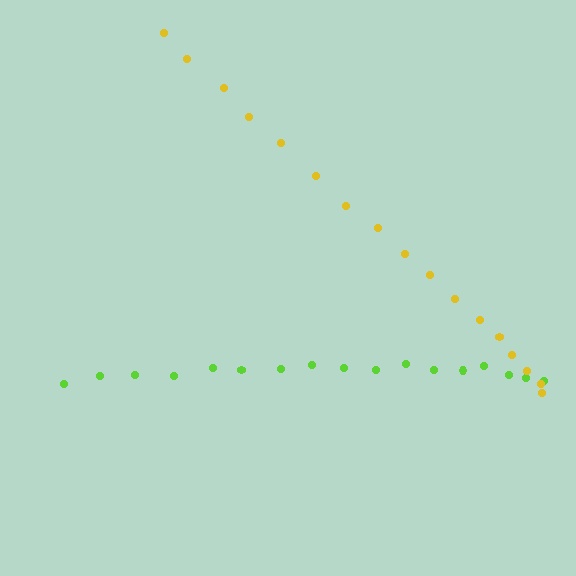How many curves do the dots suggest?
There are 2 distinct paths.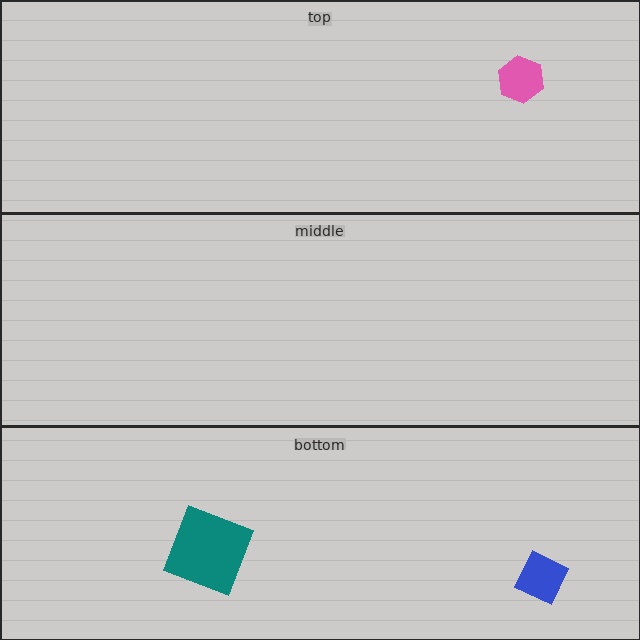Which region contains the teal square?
The bottom region.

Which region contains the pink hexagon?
The top region.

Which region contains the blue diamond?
The bottom region.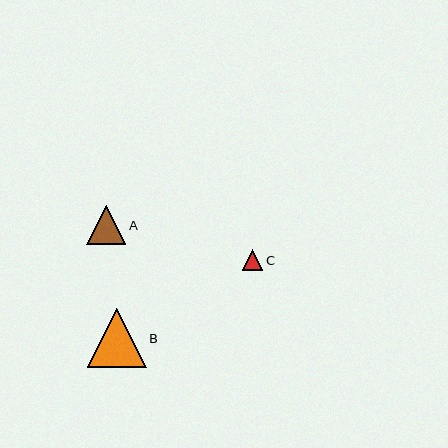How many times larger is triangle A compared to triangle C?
Triangle A is approximately 1.9 times the size of triangle C.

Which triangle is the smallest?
Triangle C is the smallest with a size of approximately 21 pixels.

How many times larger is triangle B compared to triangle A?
Triangle B is approximately 1.5 times the size of triangle A.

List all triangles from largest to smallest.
From largest to smallest: B, A, C.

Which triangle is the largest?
Triangle B is the largest with a size of approximately 59 pixels.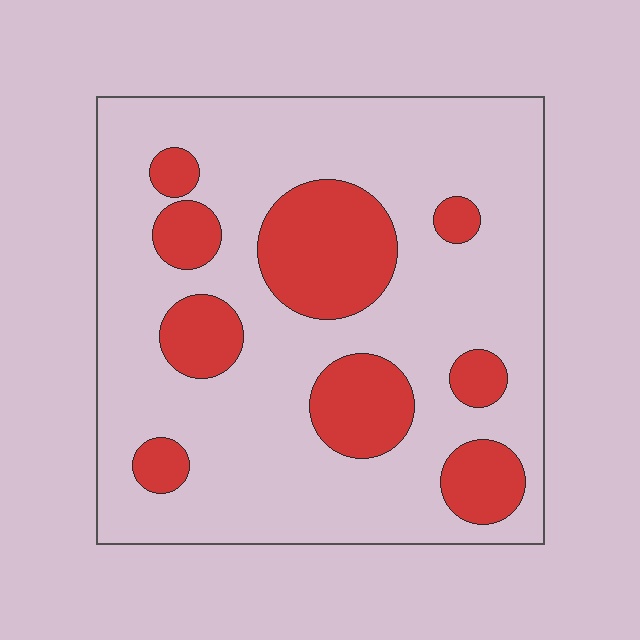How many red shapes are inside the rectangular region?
9.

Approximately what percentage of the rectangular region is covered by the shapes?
Approximately 25%.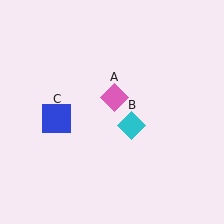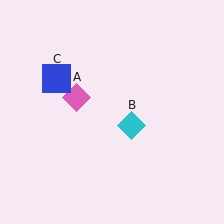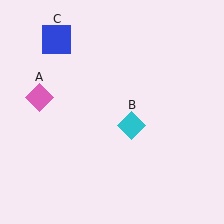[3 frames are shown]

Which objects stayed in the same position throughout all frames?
Cyan diamond (object B) remained stationary.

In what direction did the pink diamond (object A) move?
The pink diamond (object A) moved left.